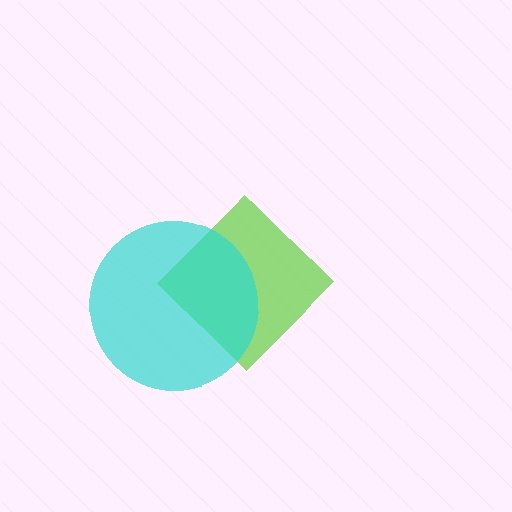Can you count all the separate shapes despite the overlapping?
Yes, there are 2 separate shapes.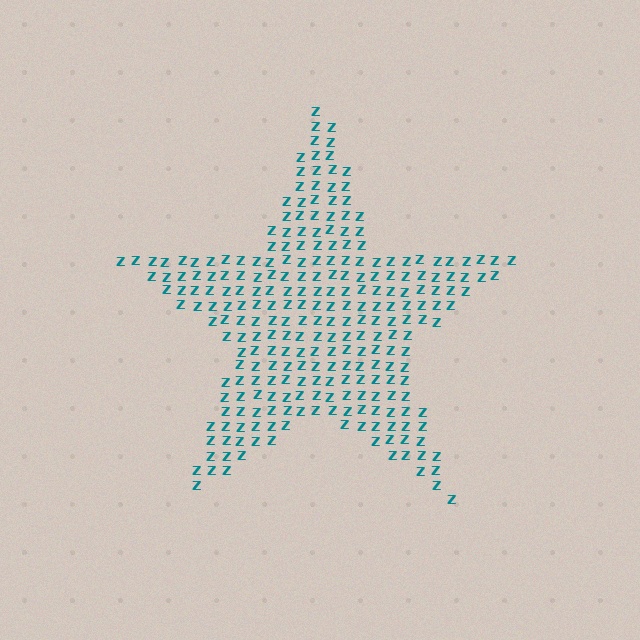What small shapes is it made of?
It is made of small letter Z's.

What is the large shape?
The large shape is a star.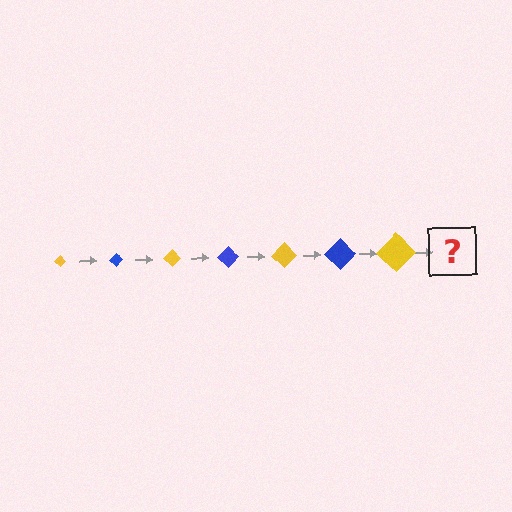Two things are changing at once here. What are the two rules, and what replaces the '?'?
The two rules are that the diamond grows larger each step and the color cycles through yellow and blue. The '?' should be a blue diamond, larger than the previous one.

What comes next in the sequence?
The next element should be a blue diamond, larger than the previous one.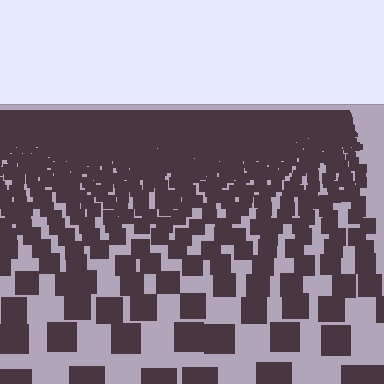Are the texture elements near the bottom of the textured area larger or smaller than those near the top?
Larger. Near the bottom, elements are closer to the viewer and appear at a bigger on-screen size.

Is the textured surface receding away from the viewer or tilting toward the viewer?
The surface is receding away from the viewer. Texture elements get smaller and denser toward the top.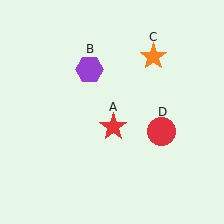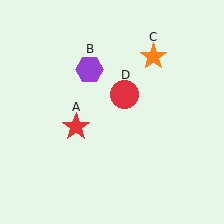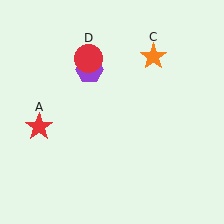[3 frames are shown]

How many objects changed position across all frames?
2 objects changed position: red star (object A), red circle (object D).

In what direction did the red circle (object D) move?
The red circle (object D) moved up and to the left.